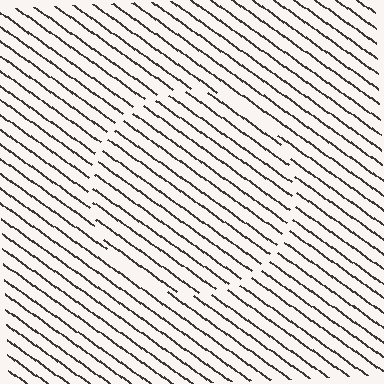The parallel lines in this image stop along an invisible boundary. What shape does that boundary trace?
An illusory circle. The interior of the shape contains the same grating, shifted by half a period — the contour is defined by the phase discontinuity where line-ends from the inner and outer gratings abut.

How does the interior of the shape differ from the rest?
The interior of the shape contains the same grating, shifted by half a period — the contour is defined by the phase discontinuity where line-ends from the inner and outer gratings abut.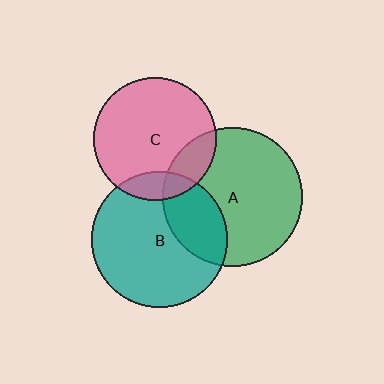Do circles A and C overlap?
Yes.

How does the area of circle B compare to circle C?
Approximately 1.2 times.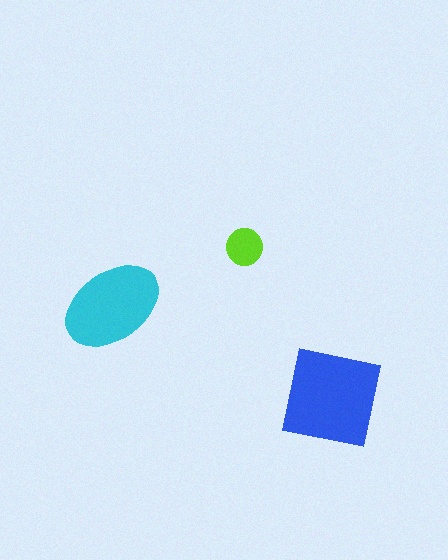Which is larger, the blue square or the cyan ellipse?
The blue square.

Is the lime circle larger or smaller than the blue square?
Smaller.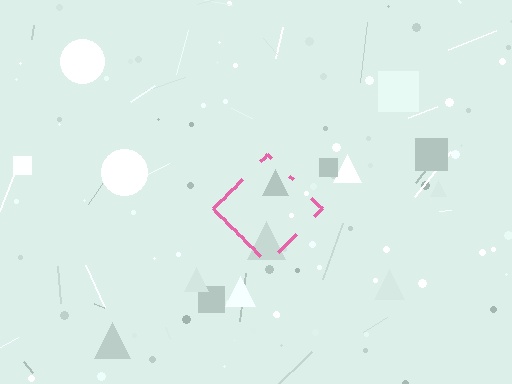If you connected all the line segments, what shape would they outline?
They would outline a diamond.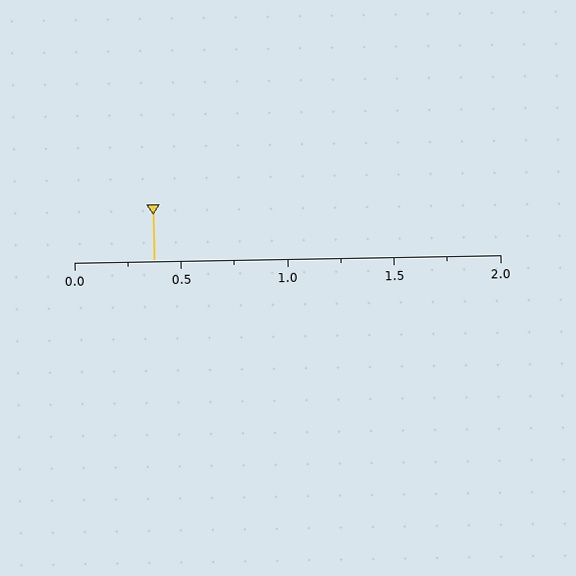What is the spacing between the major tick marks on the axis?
The major ticks are spaced 0.5 apart.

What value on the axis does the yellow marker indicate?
The marker indicates approximately 0.38.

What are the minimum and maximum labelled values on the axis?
The axis runs from 0.0 to 2.0.